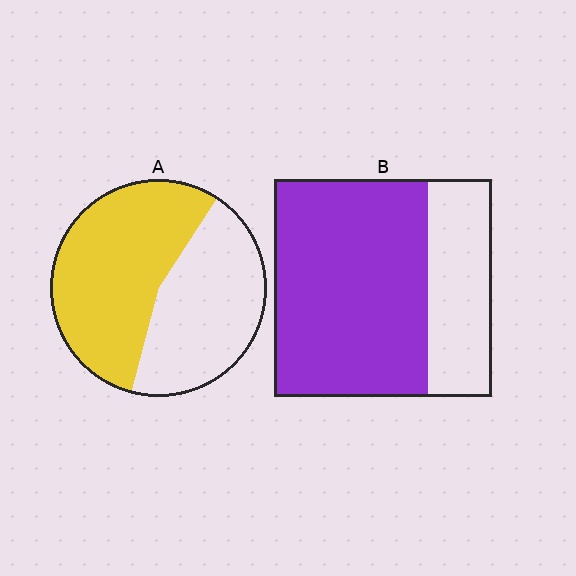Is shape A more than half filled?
Yes.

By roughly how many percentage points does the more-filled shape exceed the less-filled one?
By roughly 15 percentage points (B over A).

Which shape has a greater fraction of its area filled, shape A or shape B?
Shape B.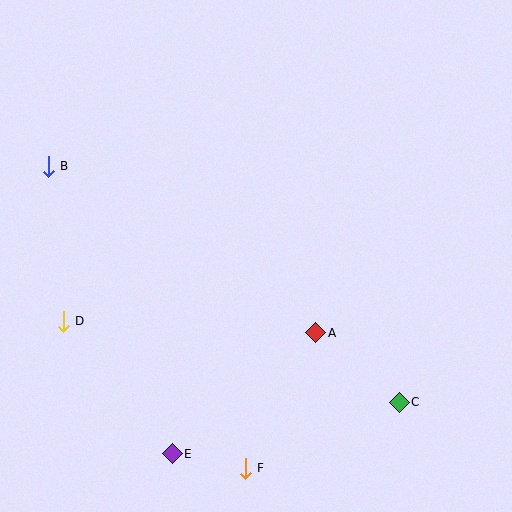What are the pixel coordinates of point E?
Point E is at (172, 454).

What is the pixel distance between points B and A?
The distance between B and A is 315 pixels.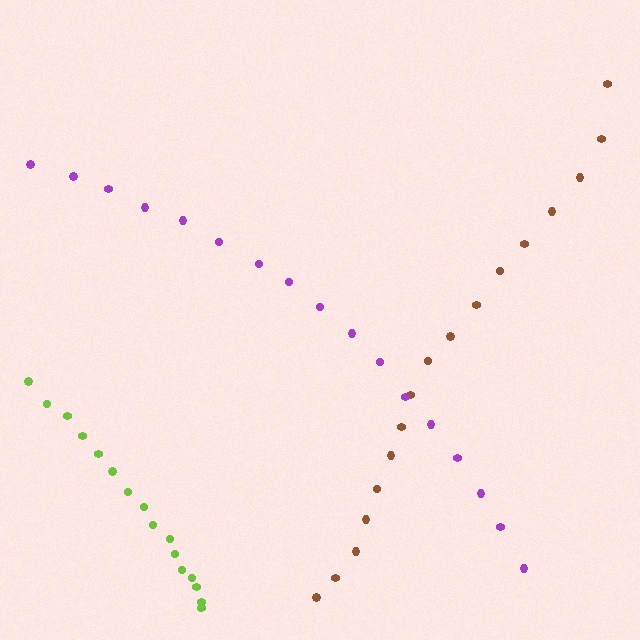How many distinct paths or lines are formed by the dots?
There are 3 distinct paths.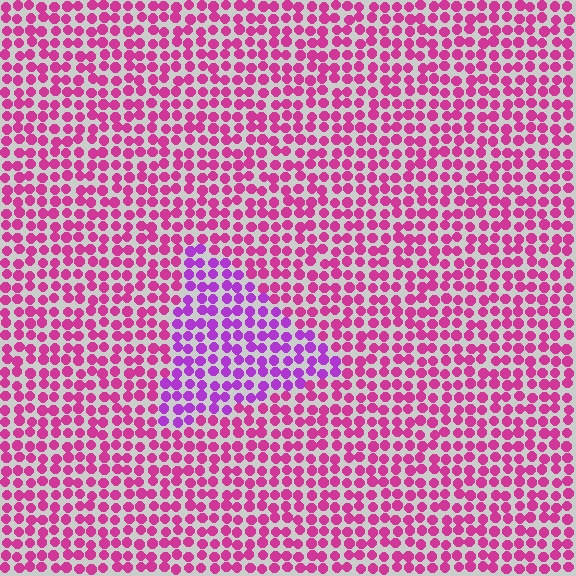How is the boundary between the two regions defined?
The boundary is defined purely by a slight shift in hue (about 35 degrees). Spacing, size, and orientation are identical on both sides.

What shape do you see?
I see a triangle.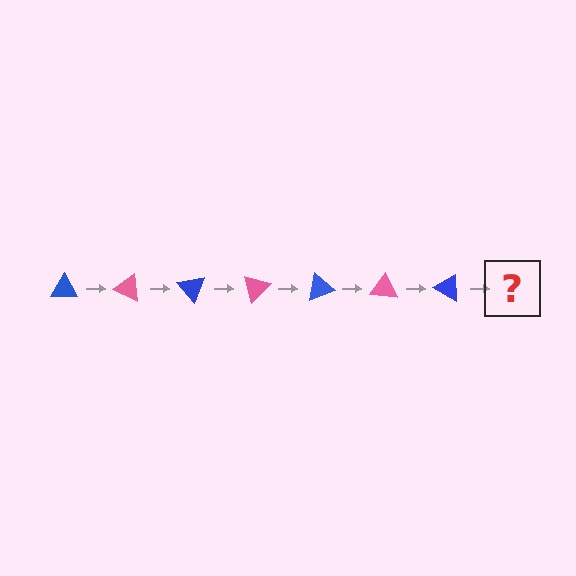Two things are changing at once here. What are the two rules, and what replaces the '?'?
The two rules are that it rotates 25 degrees each step and the color cycles through blue and pink. The '?' should be a pink triangle, rotated 175 degrees from the start.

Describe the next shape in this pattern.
It should be a pink triangle, rotated 175 degrees from the start.